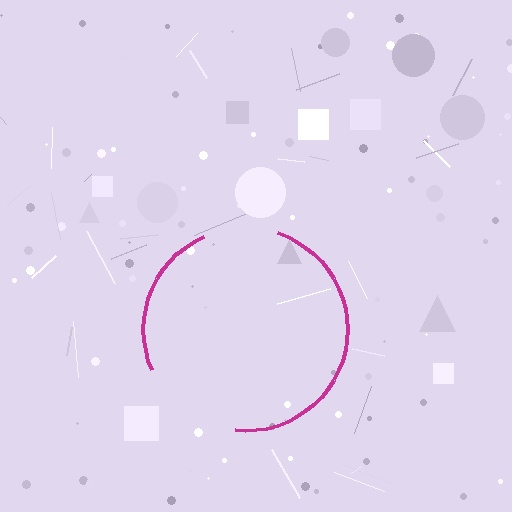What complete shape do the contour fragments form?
The contour fragments form a circle.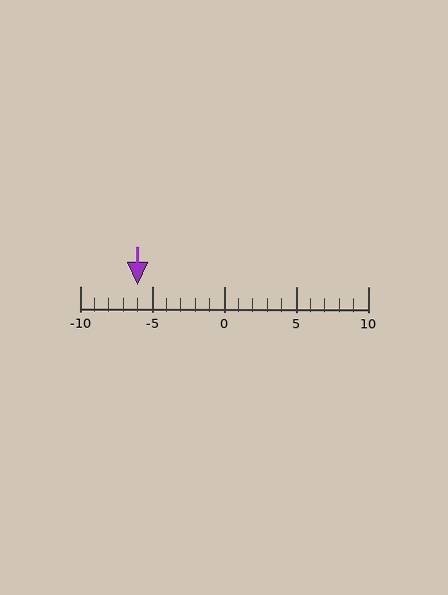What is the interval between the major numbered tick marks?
The major tick marks are spaced 5 units apart.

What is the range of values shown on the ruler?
The ruler shows values from -10 to 10.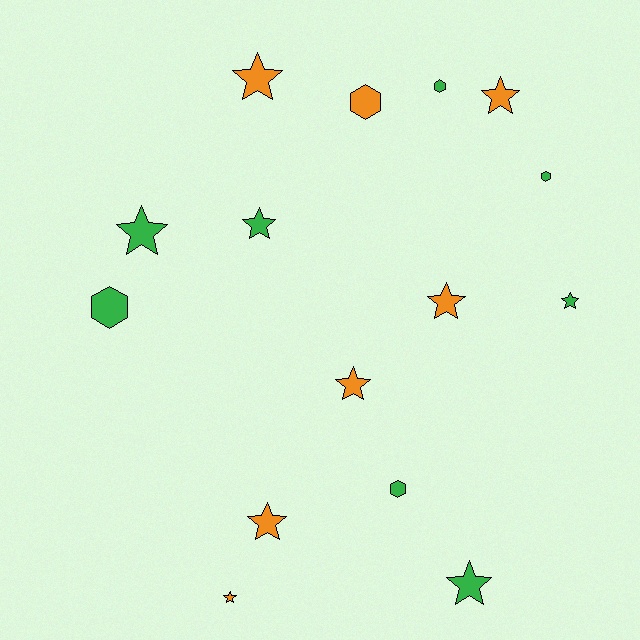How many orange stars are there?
There are 6 orange stars.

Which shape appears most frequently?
Star, with 10 objects.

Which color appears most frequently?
Green, with 8 objects.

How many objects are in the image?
There are 15 objects.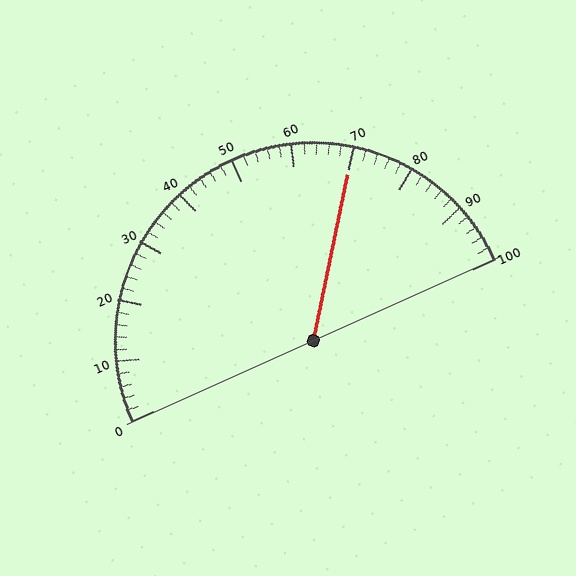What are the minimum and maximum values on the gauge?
The gauge ranges from 0 to 100.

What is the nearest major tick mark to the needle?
The nearest major tick mark is 70.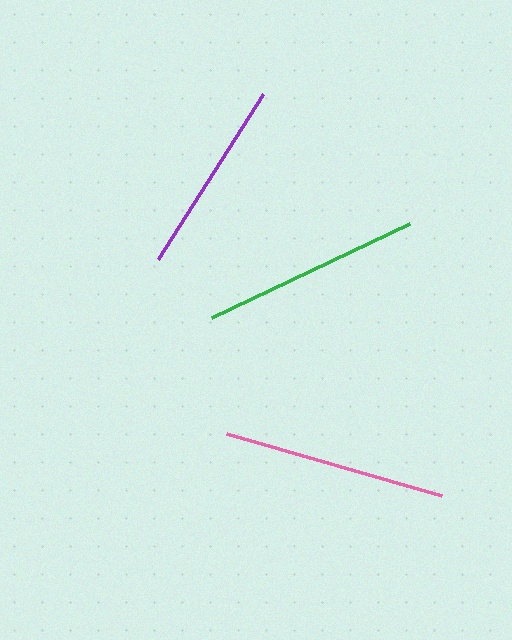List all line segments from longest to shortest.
From longest to shortest: pink, green, purple.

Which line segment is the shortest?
The purple line is the shortest at approximately 195 pixels.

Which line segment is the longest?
The pink line is the longest at approximately 224 pixels.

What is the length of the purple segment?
The purple segment is approximately 195 pixels long.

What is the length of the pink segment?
The pink segment is approximately 224 pixels long.